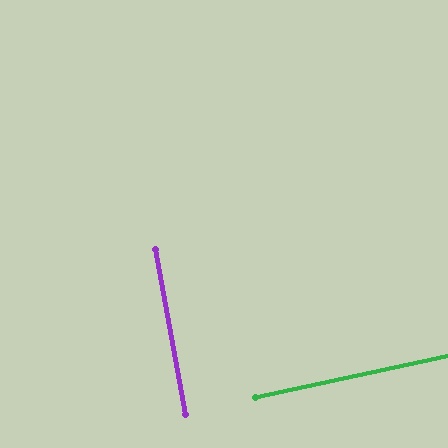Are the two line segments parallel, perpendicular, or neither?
Perpendicular — they meet at approximately 88°.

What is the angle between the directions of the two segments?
Approximately 88 degrees.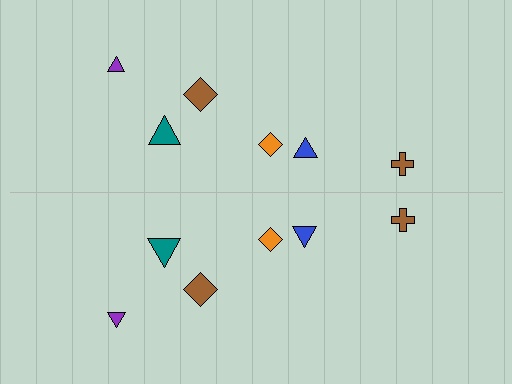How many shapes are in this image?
There are 12 shapes in this image.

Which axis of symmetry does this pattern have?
The pattern has a horizontal axis of symmetry running through the center of the image.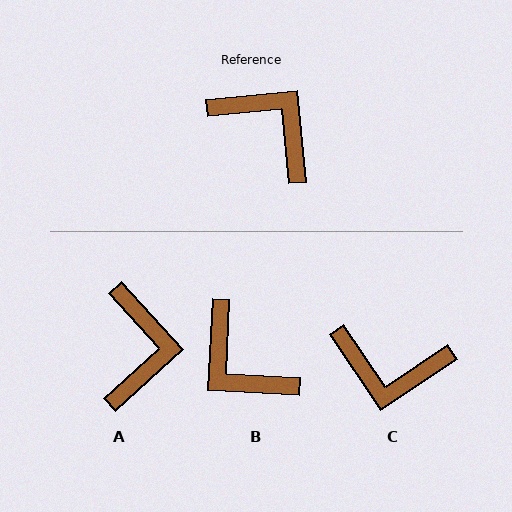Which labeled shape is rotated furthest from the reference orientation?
B, about 171 degrees away.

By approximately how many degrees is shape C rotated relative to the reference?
Approximately 152 degrees clockwise.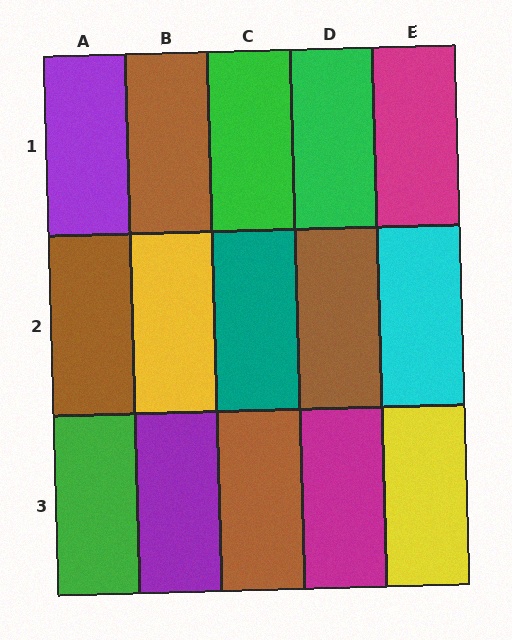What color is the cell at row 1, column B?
Brown.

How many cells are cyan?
1 cell is cyan.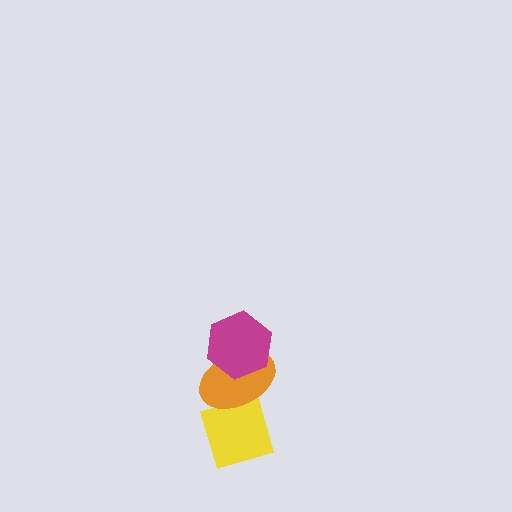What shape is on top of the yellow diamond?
The orange ellipse is on top of the yellow diamond.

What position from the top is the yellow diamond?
The yellow diamond is 3rd from the top.